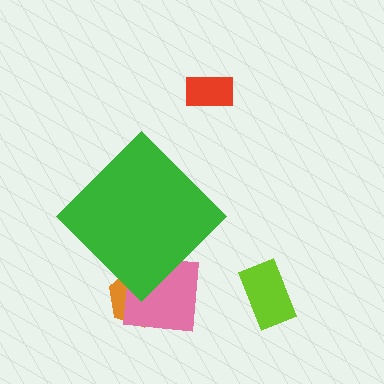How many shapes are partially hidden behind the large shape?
2 shapes are partially hidden.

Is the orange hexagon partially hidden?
Yes, the orange hexagon is partially hidden behind the green diamond.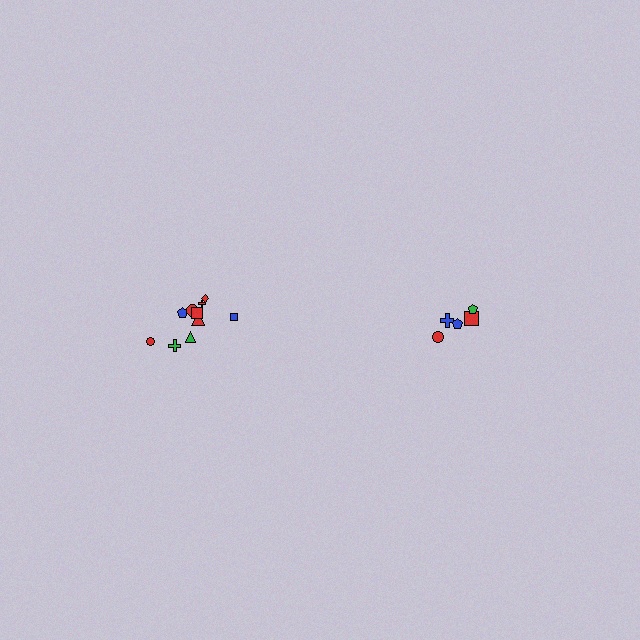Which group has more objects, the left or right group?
The left group.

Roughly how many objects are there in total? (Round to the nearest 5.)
Roughly 15 objects in total.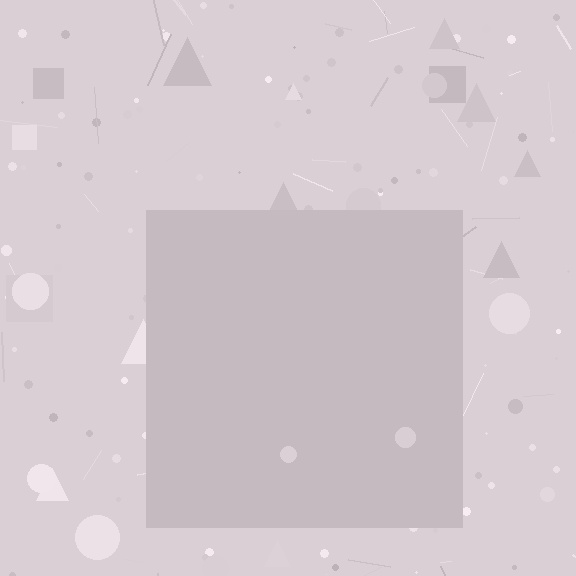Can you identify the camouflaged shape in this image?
The camouflaged shape is a square.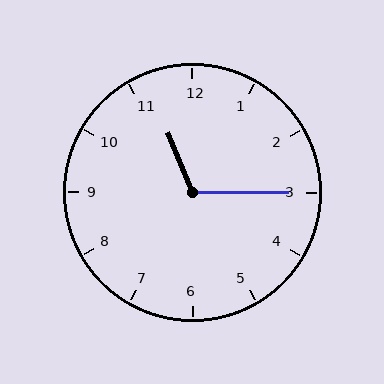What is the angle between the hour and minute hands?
Approximately 112 degrees.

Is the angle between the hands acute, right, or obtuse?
It is obtuse.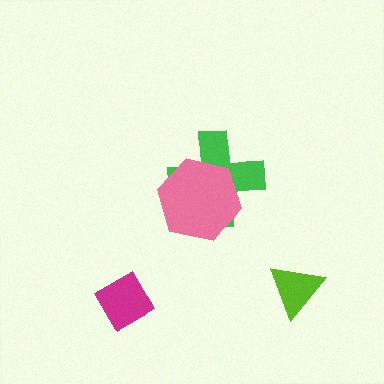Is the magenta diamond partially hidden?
No, no other shape covers it.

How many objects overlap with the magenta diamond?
0 objects overlap with the magenta diamond.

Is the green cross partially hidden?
Yes, it is partially covered by another shape.